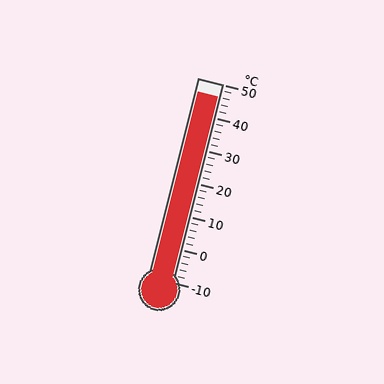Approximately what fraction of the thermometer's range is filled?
The thermometer is filled to approximately 95% of its range.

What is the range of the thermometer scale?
The thermometer scale ranges from -10°C to 50°C.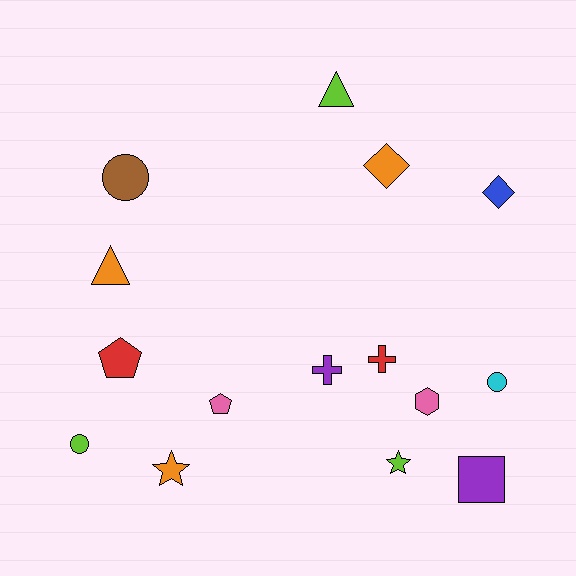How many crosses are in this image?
There are 2 crosses.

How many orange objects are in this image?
There are 3 orange objects.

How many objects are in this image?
There are 15 objects.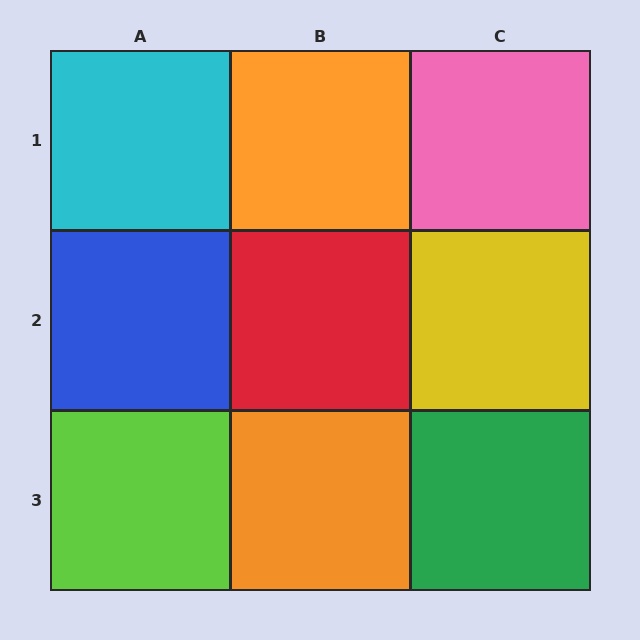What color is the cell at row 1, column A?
Cyan.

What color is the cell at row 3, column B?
Orange.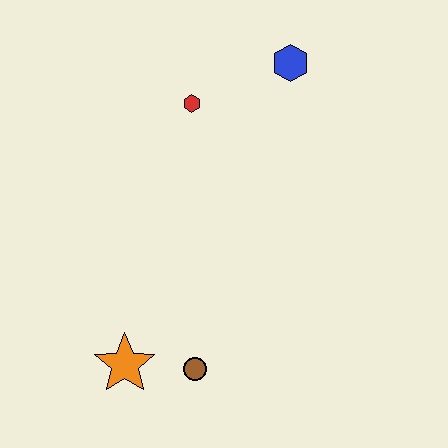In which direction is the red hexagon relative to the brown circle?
The red hexagon is above the brown circle.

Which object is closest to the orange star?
The brown circle is closest to the orange star.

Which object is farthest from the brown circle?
The blue hexagon is farthest from the brown circle.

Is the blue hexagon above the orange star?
Yes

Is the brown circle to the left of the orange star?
No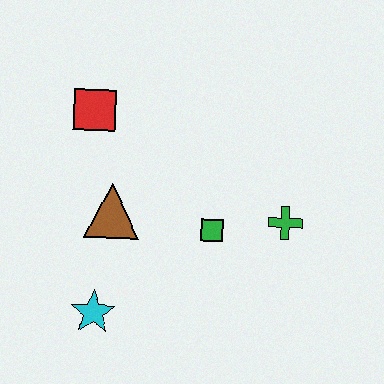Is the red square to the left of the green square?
Yes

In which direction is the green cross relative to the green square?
The green cross is to the right of the green square.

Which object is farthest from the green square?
The red square is farthest from the green square.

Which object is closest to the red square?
The brown triangle is closest to the red square.